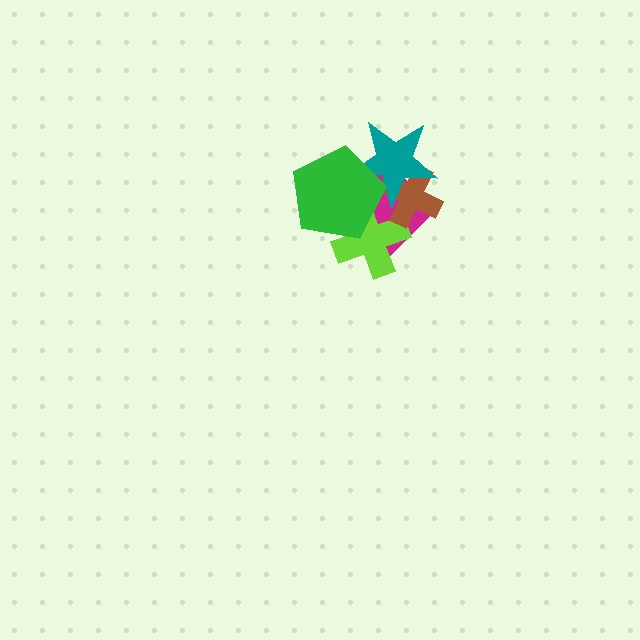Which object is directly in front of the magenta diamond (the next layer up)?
The lime cross is directly in front of the magenta diamond.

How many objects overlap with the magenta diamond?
4 objects overlap with the magenta diamond.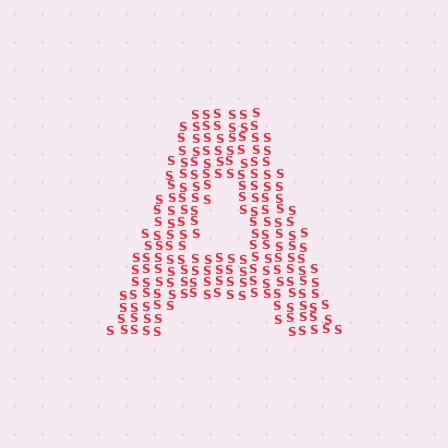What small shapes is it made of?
It is made of small letter S's.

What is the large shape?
The large shape is the letter A.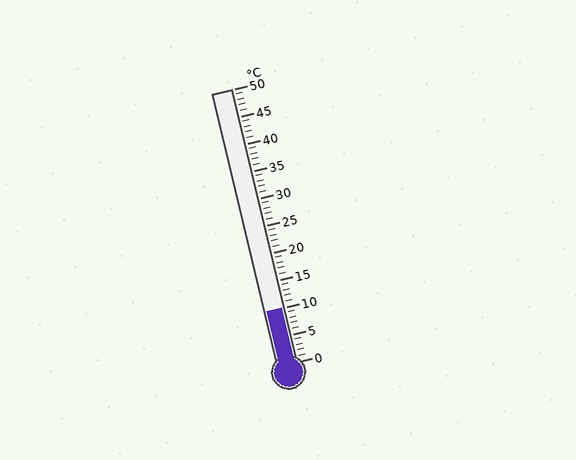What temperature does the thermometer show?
The thermometer shows approximately 10°C.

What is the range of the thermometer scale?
The thermometer scale ranges from 0°C to 50°C.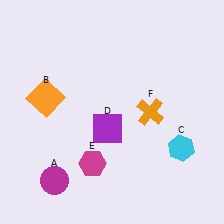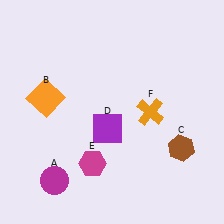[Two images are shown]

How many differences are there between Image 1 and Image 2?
There is 1 difference between the two images.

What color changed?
The hexagon (C) changed from cyan in Image 1 to brown in Image 2.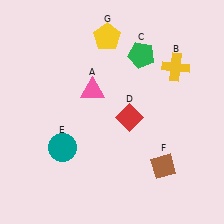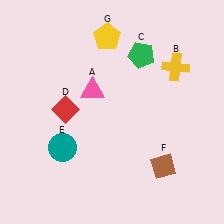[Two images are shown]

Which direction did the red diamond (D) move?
The red diamond (D) moved left.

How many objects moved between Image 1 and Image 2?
1 object moved between the two images.